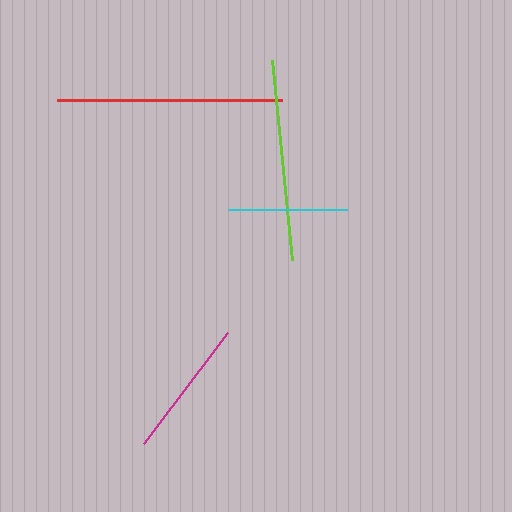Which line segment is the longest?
The red line is the longest at approximately 225 pixels.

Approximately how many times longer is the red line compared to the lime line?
The red line is approximately 1.1 times the length of the lime line.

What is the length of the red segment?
The red segment is approximately 225 pixels long.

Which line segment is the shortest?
The cyan line is the shortest at approximately 119 pixels.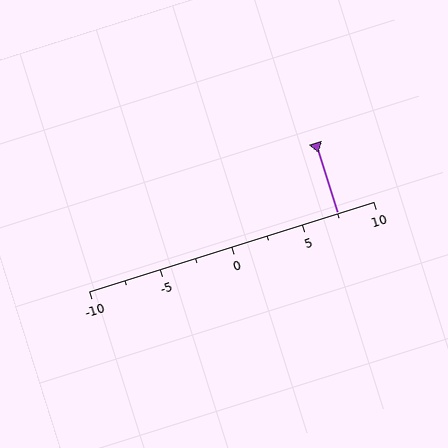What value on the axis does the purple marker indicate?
The marker indicates approximately 7.5.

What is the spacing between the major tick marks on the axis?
The major ticks are spaced 5 apart.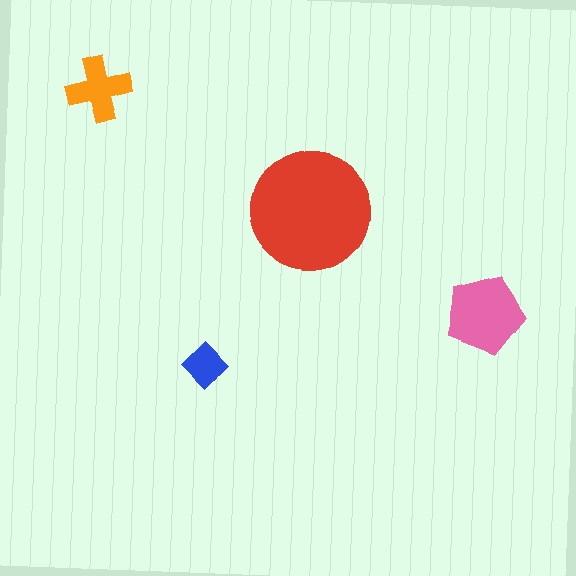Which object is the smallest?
The blue diamond.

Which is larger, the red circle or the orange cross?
The red circle.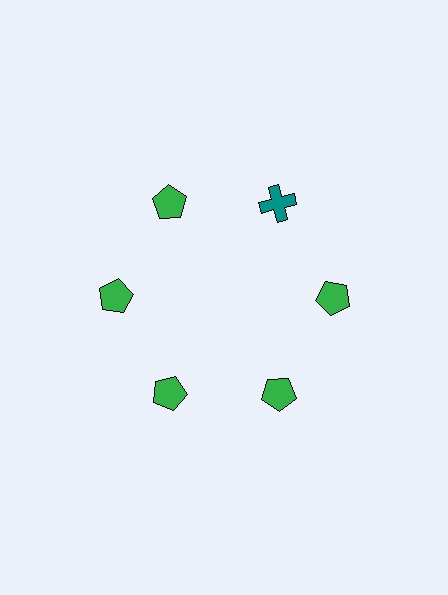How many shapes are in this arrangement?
There are 6 shapes arranged in a ring pattern.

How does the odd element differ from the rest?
It differs in both color (teal instead of green) and shape (cross instead of pentagon).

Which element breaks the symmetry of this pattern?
The teal cross at roughly the 1 o'clock position breaks the symmetry. All other shapes are green pentagons.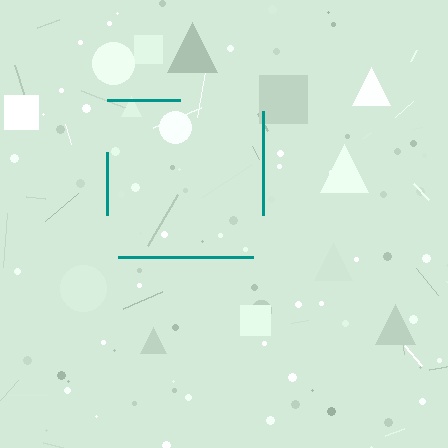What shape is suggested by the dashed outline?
The dashed outline suggests a square.